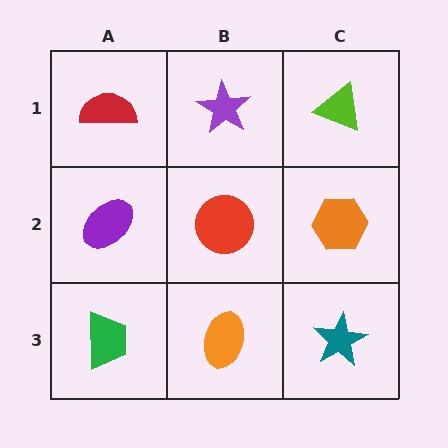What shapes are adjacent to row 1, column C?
An orange hexagon (row 2, column C), a purple star (row 1, column B).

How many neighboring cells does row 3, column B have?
3.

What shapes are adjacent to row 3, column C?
An orange hexagon (row 2, column C), an orange ellipse (row 3, column B).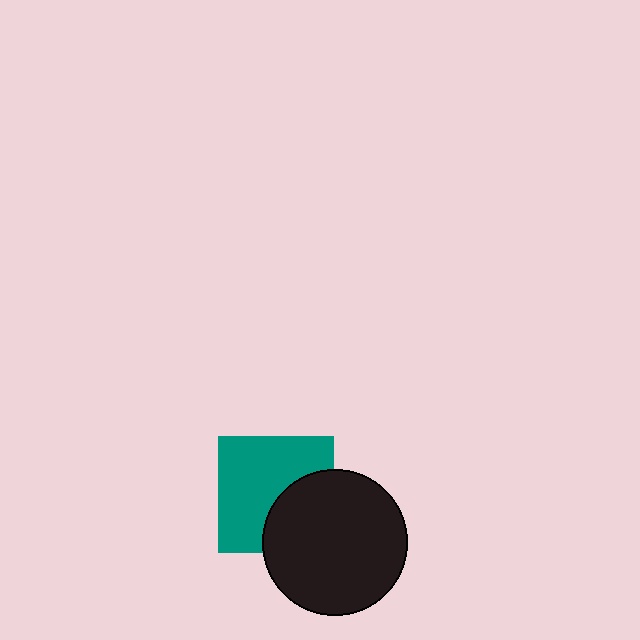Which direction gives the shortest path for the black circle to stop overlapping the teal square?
Moving toward the lower-right gives the shortest separation.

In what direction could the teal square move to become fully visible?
The teal square could move toward the upper-left. That would shift it out from behind the black circle entirely.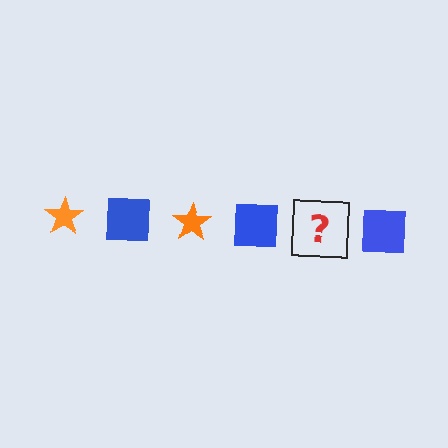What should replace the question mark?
The question mark should be replaced with an orange star.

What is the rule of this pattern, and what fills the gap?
The rule is that the pattern alternates between orange star and blue square. The gap should be filled with an orange star.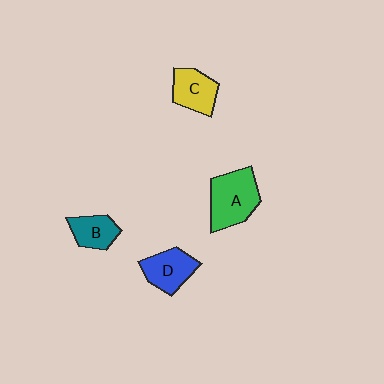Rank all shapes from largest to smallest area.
From largest to smallest: A (green), D (blue), C (yellow), B (teal).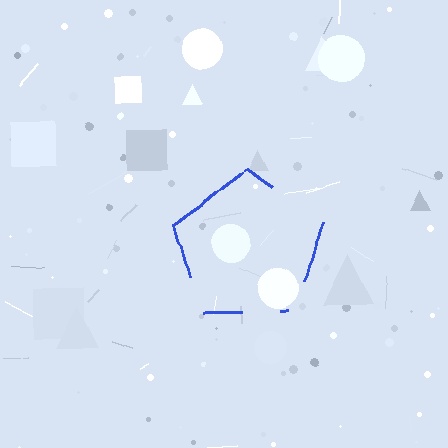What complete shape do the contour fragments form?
The contour fragments form a pentagon.